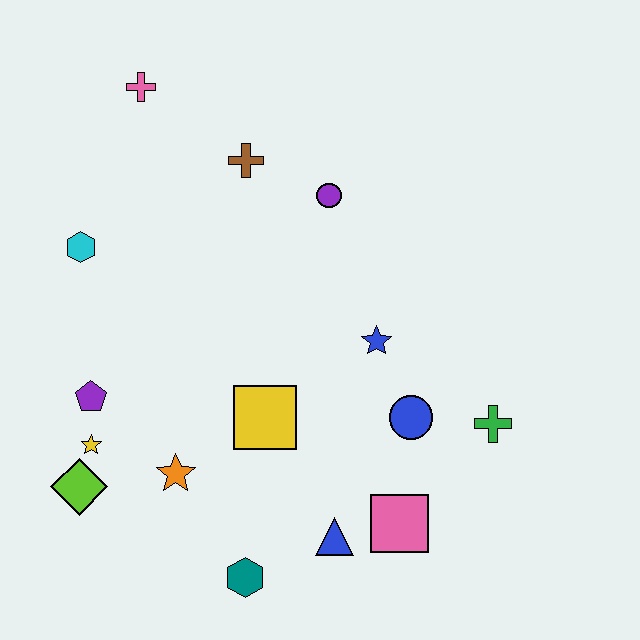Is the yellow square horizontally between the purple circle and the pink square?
No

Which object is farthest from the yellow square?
The pink cross is farthest from the yellow square.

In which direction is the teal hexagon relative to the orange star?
The teal hexagon is below the orange star.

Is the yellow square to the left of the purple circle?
Yes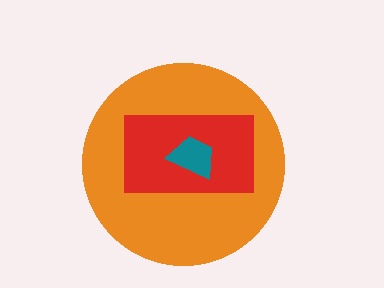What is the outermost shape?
The orange circle.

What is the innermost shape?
The teal trapezoid.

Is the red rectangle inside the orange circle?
Yes.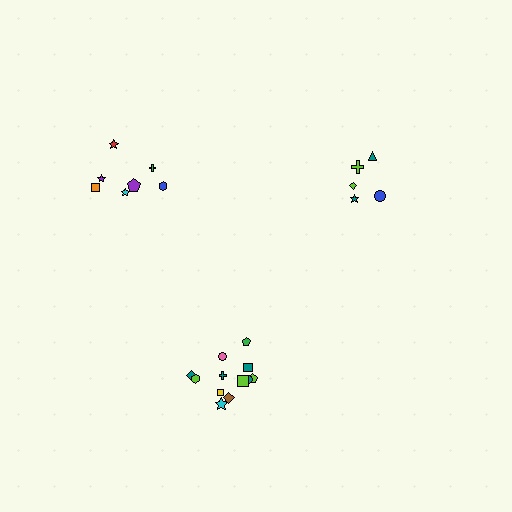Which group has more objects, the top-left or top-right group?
The top-left group.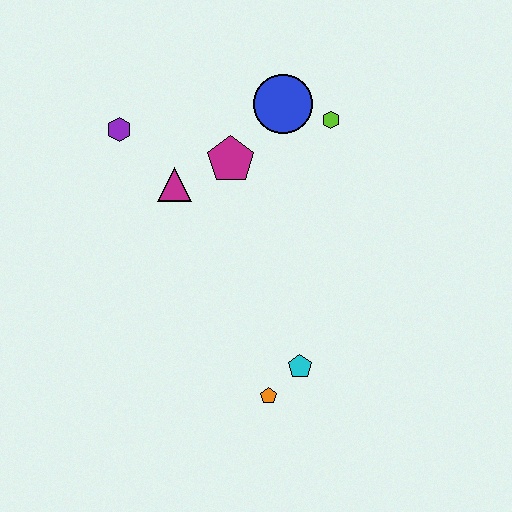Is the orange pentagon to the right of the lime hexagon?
No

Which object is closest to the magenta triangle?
The magenta pentagon is closest to the magenta triangle.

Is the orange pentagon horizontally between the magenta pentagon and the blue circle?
Yes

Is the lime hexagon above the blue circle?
No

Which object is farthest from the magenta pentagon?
The orange pentagon is farthest from the magenta pentagon.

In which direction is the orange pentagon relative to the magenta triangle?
The orange pentagon is below the magenta triangle.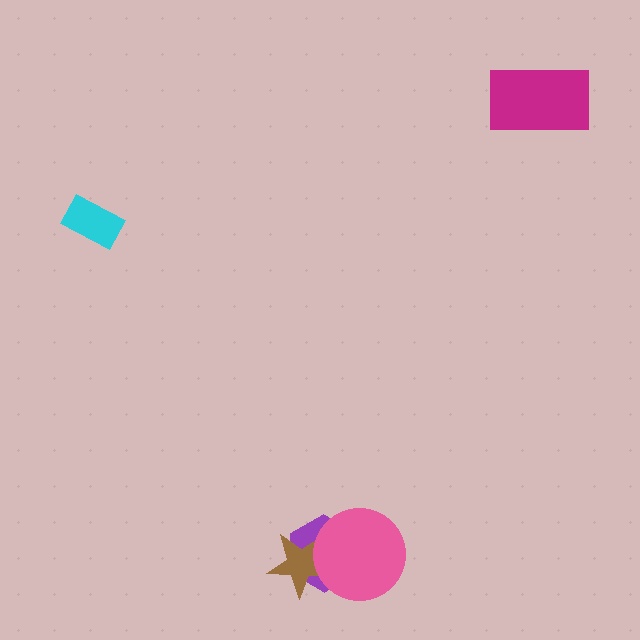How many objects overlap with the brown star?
2 objects overlap with the brown star.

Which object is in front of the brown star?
The pink circle is in front of the brown star.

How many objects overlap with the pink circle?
2 objects overlap with the pink circle.